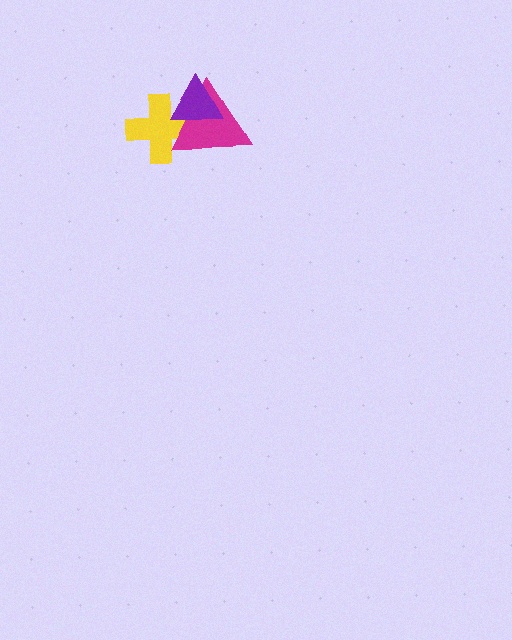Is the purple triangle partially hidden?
No, no other shape covers it.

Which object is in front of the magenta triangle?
The purple triangle is in front of the magenta triangle.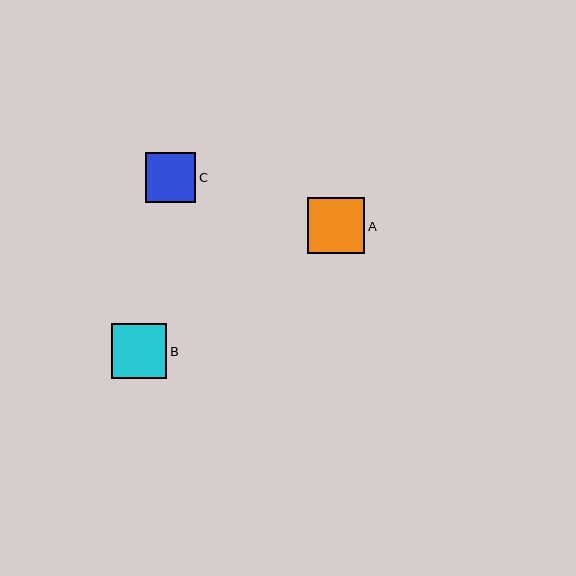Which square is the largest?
Square A is the largest with a size of approximately 57 pixels.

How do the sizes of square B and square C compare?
Square B and square C are approximately the same size.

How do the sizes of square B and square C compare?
Square B and square C are approximately the same size.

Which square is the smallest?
Square C is the smallest with a size of approximately 50 pixels.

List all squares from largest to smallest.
From largest to smallest: A, B, C.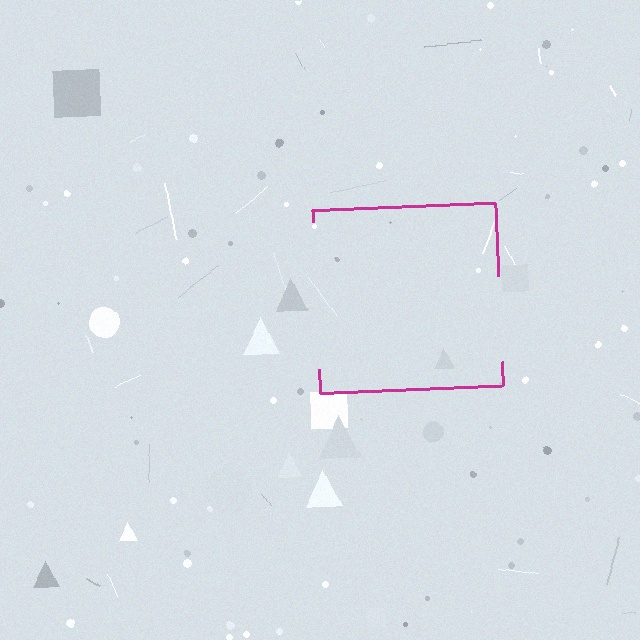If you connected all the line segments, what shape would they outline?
They would outline a square.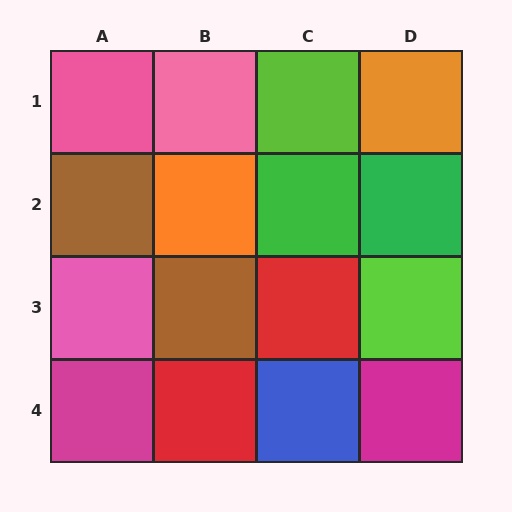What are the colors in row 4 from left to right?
Magenta, red, blue, magenta.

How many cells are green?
2 cells are green.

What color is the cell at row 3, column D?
Lime.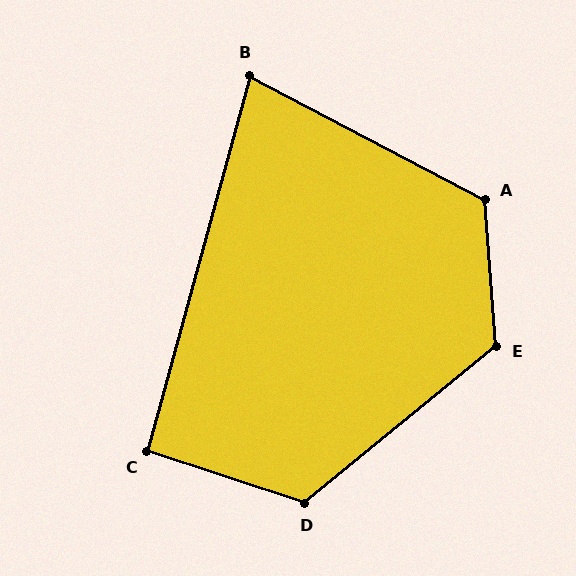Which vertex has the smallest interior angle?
B, at approximately 78 degrees.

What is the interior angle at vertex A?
Approximately 122 degrees (obtuse).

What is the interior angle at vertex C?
Approximately 93 degrees (approximately right).